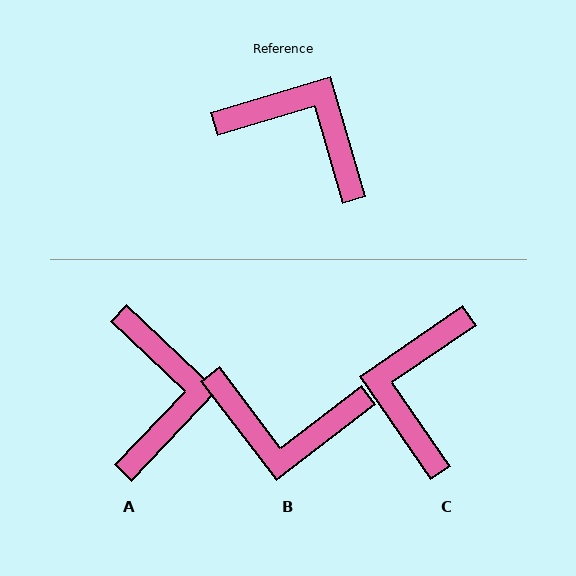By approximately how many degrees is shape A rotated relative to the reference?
Approximately 60 degrees clockwise.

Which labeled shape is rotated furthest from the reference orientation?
B, about 159 degrees away.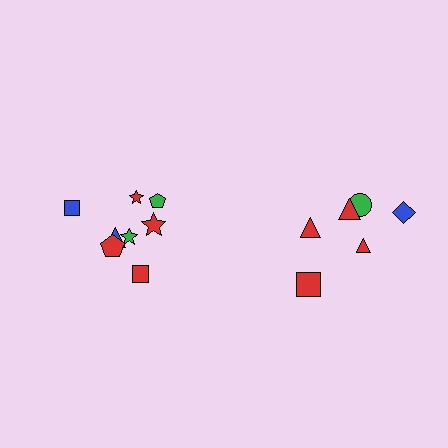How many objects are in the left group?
There are 8 objects.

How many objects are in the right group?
There are 6 objects.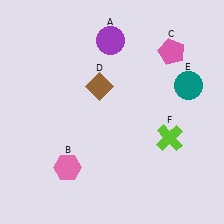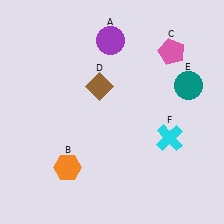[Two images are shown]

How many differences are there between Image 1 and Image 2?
There are 2 differences between the two images.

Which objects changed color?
B changed from pink to orange. F changed from lime to cyan.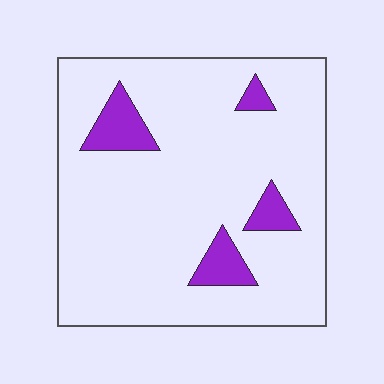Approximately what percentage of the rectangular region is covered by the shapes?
Approximately 10%.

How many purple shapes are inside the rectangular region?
4.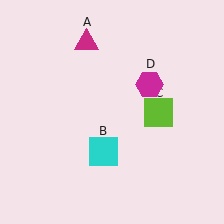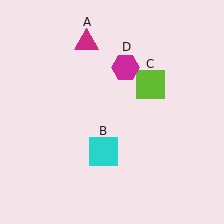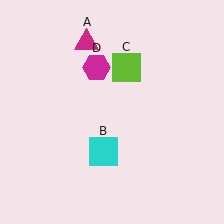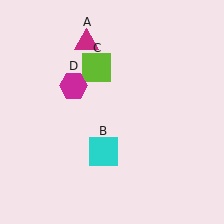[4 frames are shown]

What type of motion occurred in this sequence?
The lime square (object C), magenta hexagon (object D) rotated counterclockwise around the center of the scene.